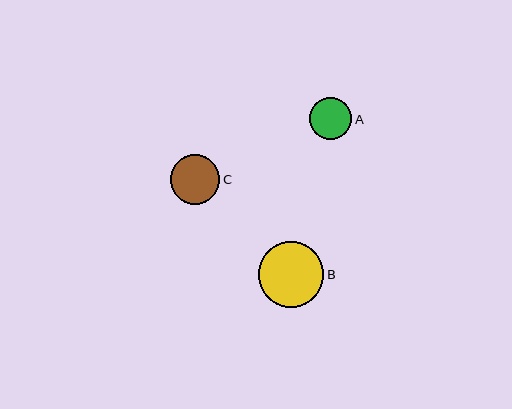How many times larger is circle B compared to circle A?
Circle B is approximately 1.5 times the size of circle A.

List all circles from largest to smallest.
From largest to smallest: B, C, A.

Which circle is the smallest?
Circle A is the smallest with a size of approximately 43 pixels.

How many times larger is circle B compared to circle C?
Circle B is approximately 1.3 times the size of circle C.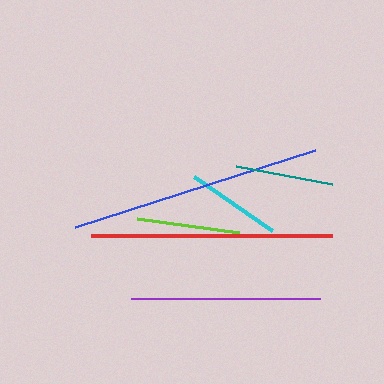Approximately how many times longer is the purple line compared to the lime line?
The purple line is approximately 1.8 times the length of the lime line.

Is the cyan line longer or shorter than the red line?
The red line is longer than the cyan line.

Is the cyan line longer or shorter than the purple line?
The purple line is longer than the cyan line.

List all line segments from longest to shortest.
From longest to shortest: blue, red, purple, lime, teal, cyan.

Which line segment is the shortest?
The cyan line is the shortest at approximately 95 pixels.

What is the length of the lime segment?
The lime segment is approximately 103 pixels long.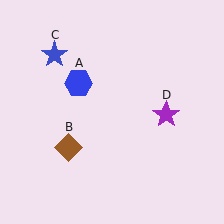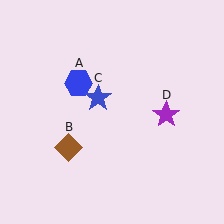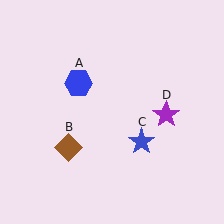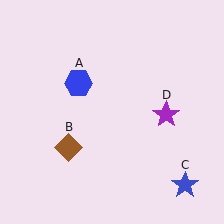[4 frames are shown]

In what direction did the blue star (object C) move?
The blue star (object C) moved down and to the right.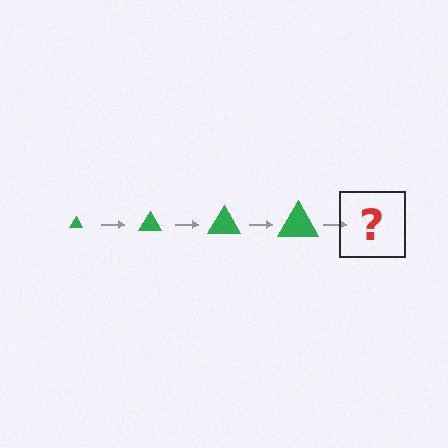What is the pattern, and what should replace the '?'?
The pattern is that the triangle gets progressively larger each step. The '?' should be a green triangle, larger than the previous one.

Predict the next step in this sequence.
The next step is a green triangle, larger than the previous one.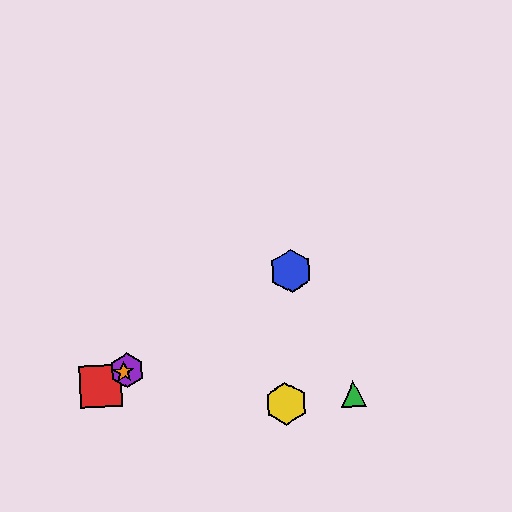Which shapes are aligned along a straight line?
The red square, the blue hexagon, the purple hexagon, the orange star are aligned along a straight line.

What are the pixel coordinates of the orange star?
The orange star is at (124, 372).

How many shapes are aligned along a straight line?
4 shapes (the red square, the blue hexagon, the purple hexagon, the orange star) are aligned along a straight line.